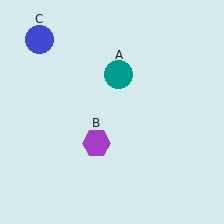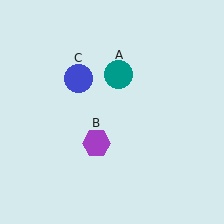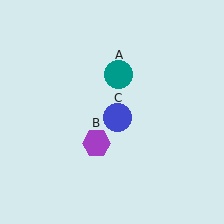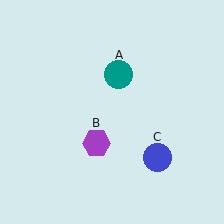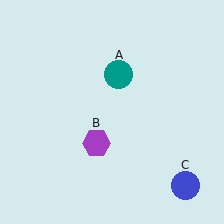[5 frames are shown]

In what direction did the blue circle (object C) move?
The blue circle (object C) moved down and to the right.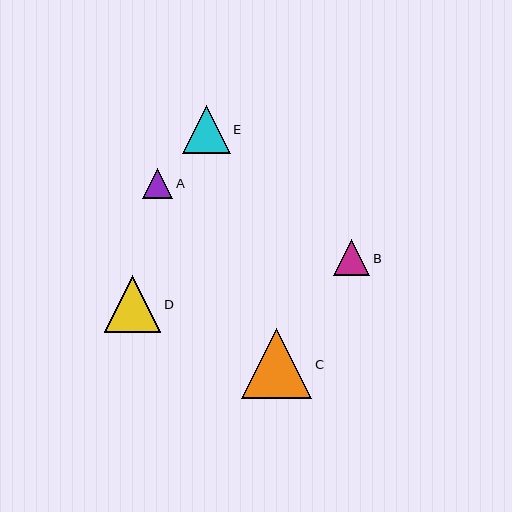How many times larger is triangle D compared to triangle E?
Triangle D is approximately 1.2 times the size of triangle E.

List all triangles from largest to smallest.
From largest to smallest: C, D, E, B, A.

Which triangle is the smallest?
Triangle A is the smallest with a size of approximately 30 pixels.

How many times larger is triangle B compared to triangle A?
Triangle B is approximately 1.2 times the size of triangle A.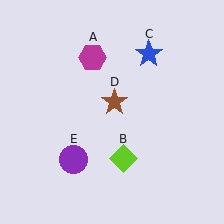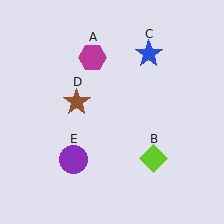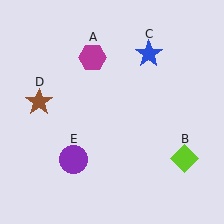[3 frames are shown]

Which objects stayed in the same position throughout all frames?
Magenta hexagon (object A) and blue star (object C) and purple circle (object E) remained stationary.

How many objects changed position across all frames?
2 objects changed position: lime diamond (object B), brown star (object D).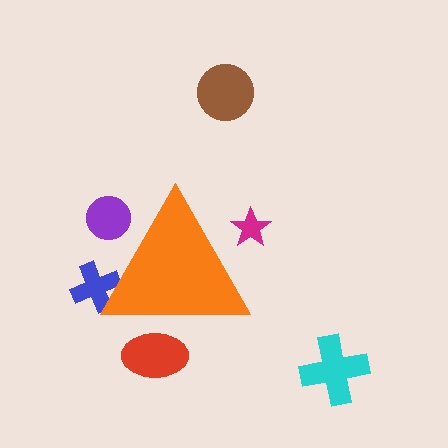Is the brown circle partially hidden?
No, the brown circle is fully visible.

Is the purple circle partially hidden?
Yes, the purple circle is partially hidden behind the orange triangle.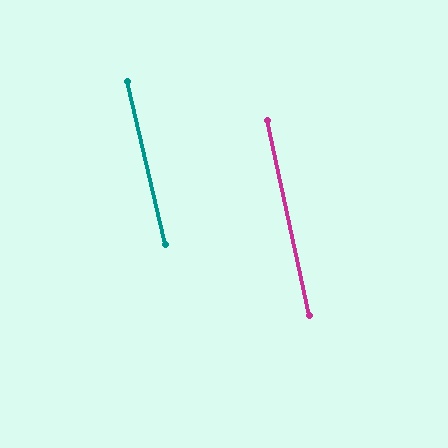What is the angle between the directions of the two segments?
Approximately 1 degree.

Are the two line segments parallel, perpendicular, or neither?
Parallel — their directions differ by only 0.9°.